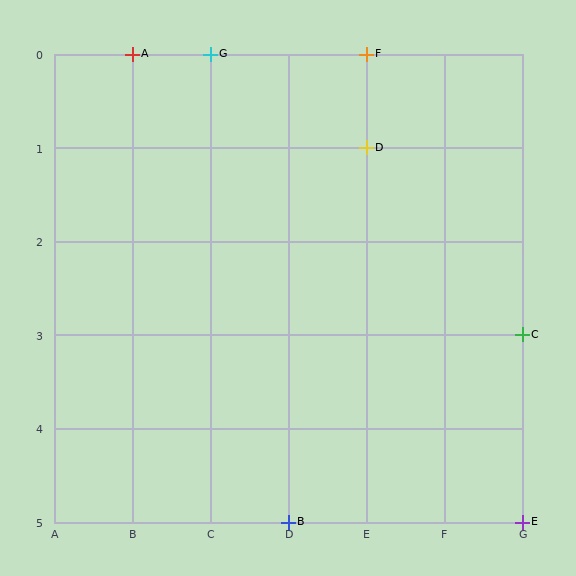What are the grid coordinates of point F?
Point F is at grid coordinates (E, 0).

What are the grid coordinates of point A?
Point A is at grid coordinates (B, 0).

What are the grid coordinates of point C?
Point C is at grid coordinates (G, 3).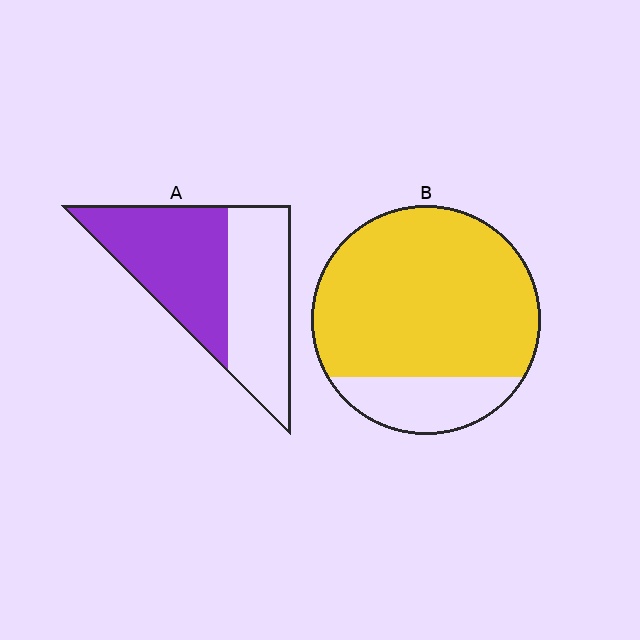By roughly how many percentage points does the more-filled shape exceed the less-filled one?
By roughly 25 percentage points (B over A).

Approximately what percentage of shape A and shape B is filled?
A is approximately 55% and B is approximately 80%.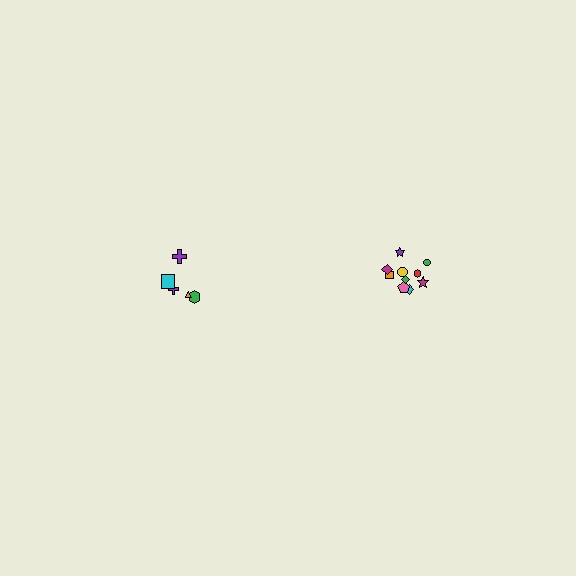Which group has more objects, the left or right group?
The right group.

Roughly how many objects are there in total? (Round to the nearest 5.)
Roughly 15 objects in total.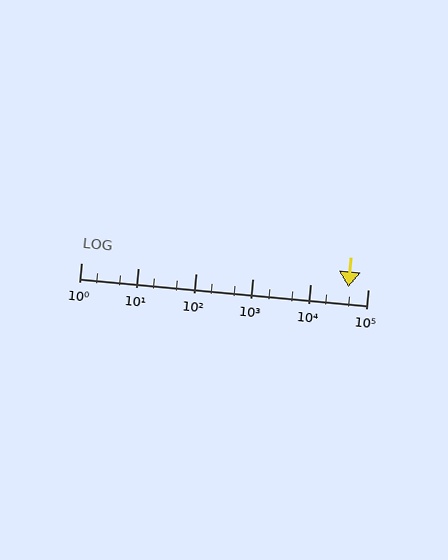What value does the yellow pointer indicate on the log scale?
The pointer indicates approximately 45000.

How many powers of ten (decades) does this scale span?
The scale spans 5 decades, from 1 to 100000.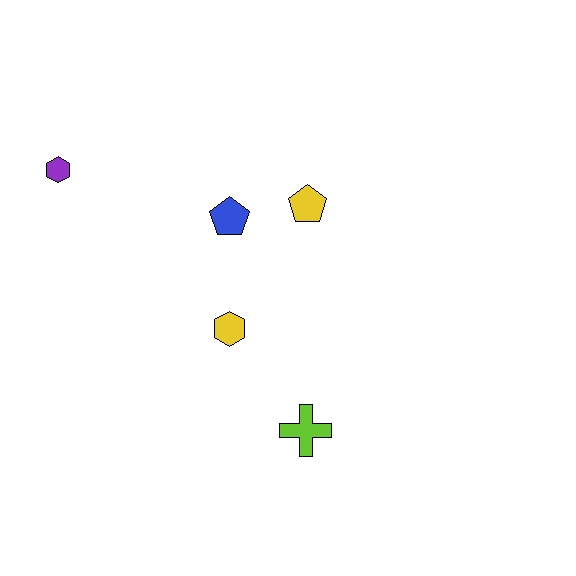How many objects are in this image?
There are 5 objects.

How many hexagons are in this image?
There are 2 hexagons.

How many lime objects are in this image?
There is 1 lime object.